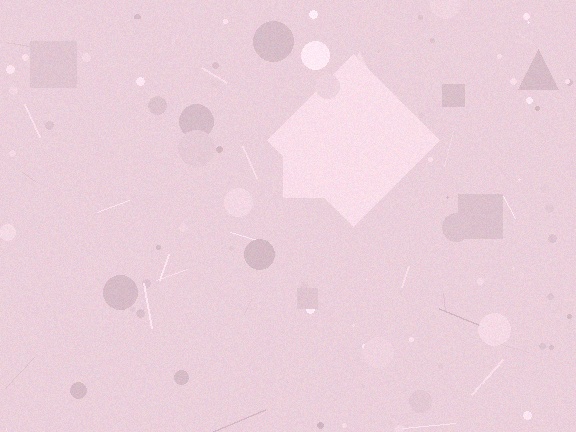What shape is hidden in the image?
A diamond is hidden in the image.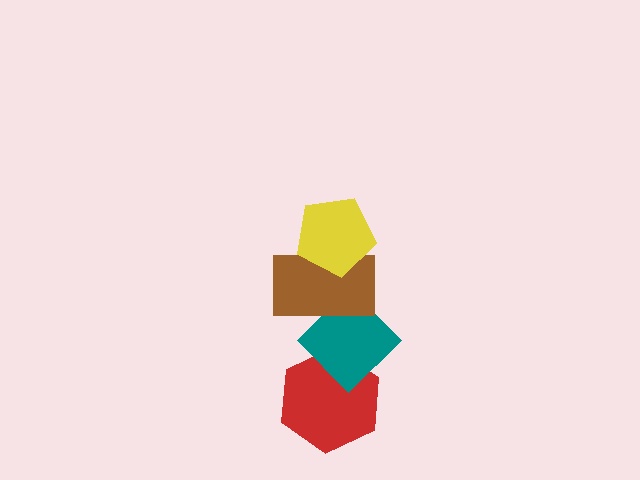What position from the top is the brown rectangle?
The brown rectangle is 2nd from the top.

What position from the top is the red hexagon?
The red hexagon is 4th from the top.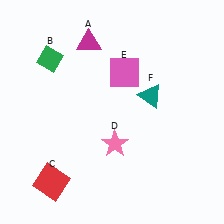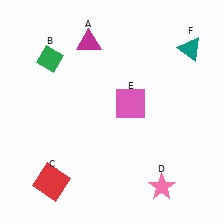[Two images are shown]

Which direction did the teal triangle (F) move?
The teal triangle (F) moved up.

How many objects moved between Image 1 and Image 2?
3 objects moved between the two images.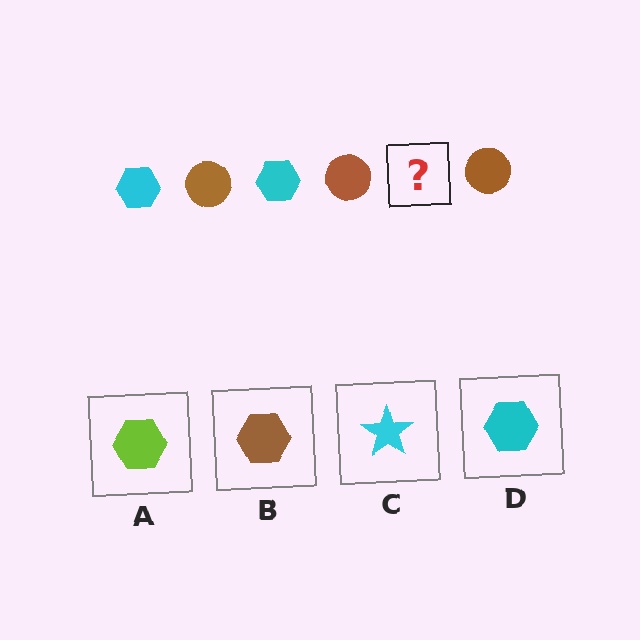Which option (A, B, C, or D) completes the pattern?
D.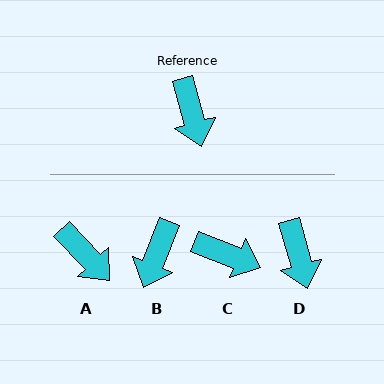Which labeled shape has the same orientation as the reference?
D.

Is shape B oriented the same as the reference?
No, it is off by about 37 degrees.